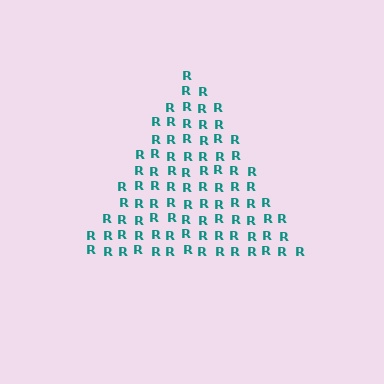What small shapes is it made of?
It is made of small letter R's.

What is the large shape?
The large shape is a triangle.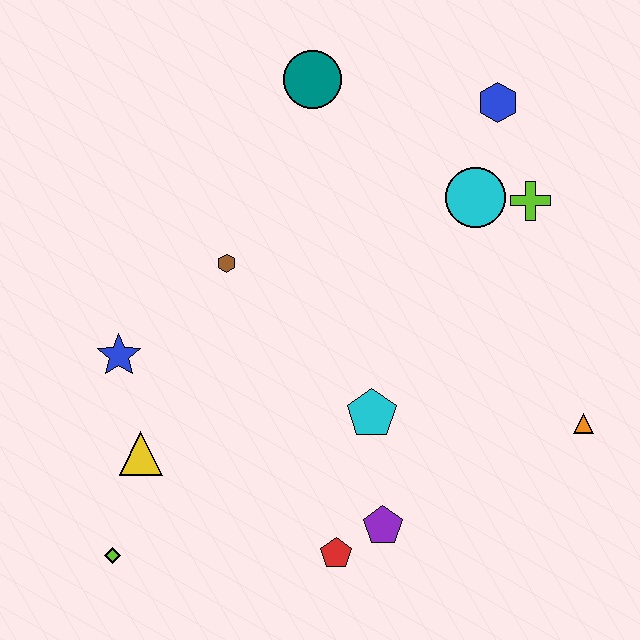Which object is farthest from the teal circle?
The lime diamond is farthest from the teal circle.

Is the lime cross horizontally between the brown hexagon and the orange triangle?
Yes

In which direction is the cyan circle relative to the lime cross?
The cyan circle is to the left of the lime cross.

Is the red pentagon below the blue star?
Yes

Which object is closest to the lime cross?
The cyan circle is closest to the lime cross.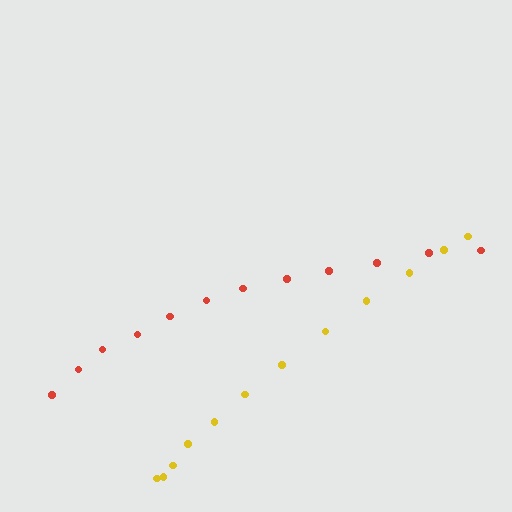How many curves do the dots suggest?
There are 2 distinct paths.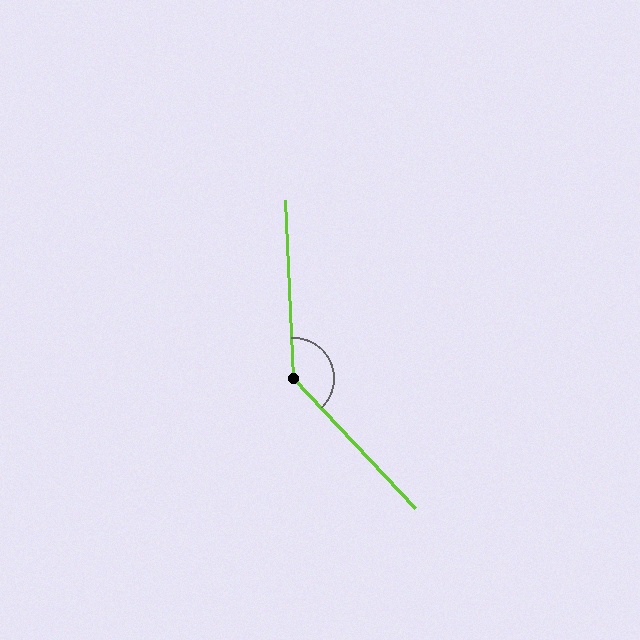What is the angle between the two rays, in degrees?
Approximately 139 degrees.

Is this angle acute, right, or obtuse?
It is obtuse.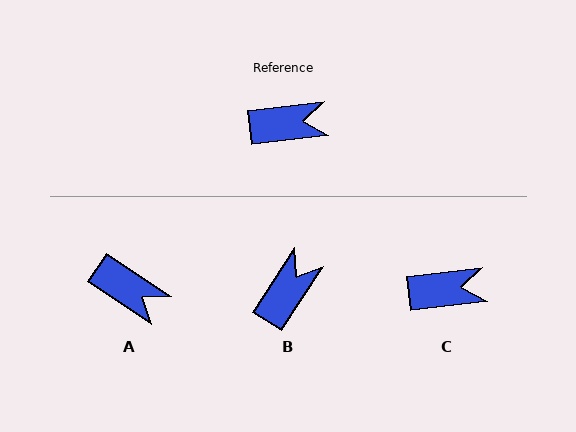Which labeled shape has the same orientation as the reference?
C.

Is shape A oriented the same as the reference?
No, it is off by about 41 degrees.